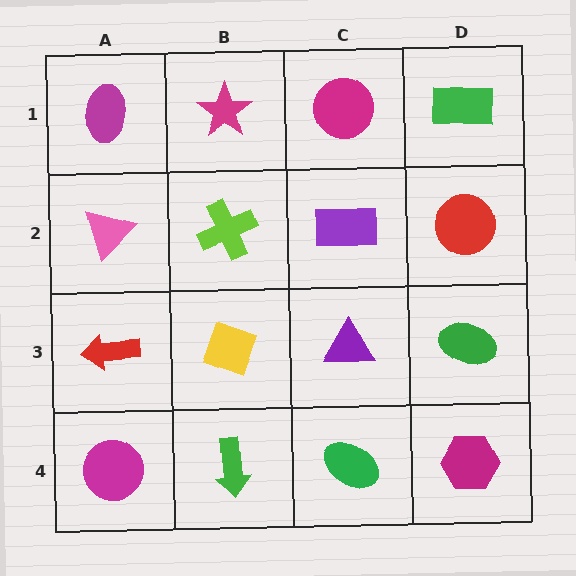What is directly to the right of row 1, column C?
A green rectangle.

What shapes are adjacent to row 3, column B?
A lime cross (row 2, column B), a green arrow (row 4, column B), a red arrow (row 3, column A), a purple triangle (row 3, column C).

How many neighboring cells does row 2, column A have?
3.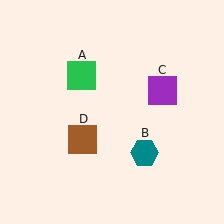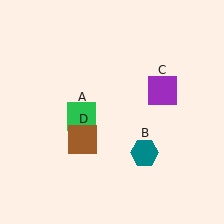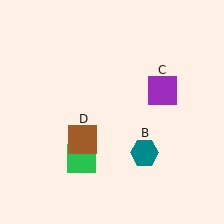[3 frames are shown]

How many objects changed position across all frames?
1 object changed position: green square (object A).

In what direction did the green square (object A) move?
The green square (object A) moved down.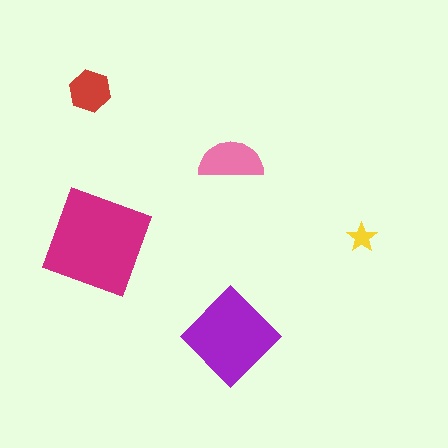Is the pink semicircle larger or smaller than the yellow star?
Larger.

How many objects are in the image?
There are 5 objects in the image.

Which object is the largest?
The magenta square.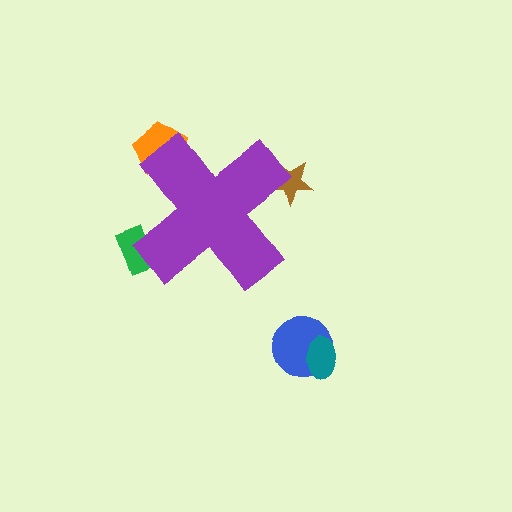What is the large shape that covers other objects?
A purple cross.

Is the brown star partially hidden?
Yes, the brown star is partially hidden behind the purple cross.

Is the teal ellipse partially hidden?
No, the teal ellipse is fully visible.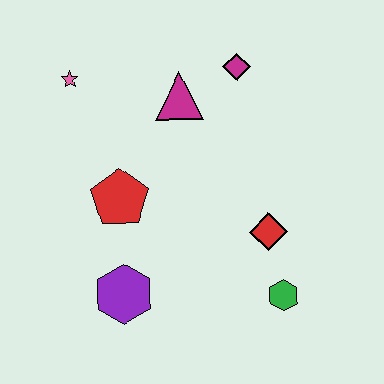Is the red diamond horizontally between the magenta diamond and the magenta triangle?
No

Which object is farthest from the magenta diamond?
The purple hexagon is farthest from the magenta diamond.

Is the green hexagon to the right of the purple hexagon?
Yes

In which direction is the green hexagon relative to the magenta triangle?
The green hexagon is below the magenta triangle.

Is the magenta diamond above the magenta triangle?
Yes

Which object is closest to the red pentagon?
The purple hexagon is closest to the red pentagon.